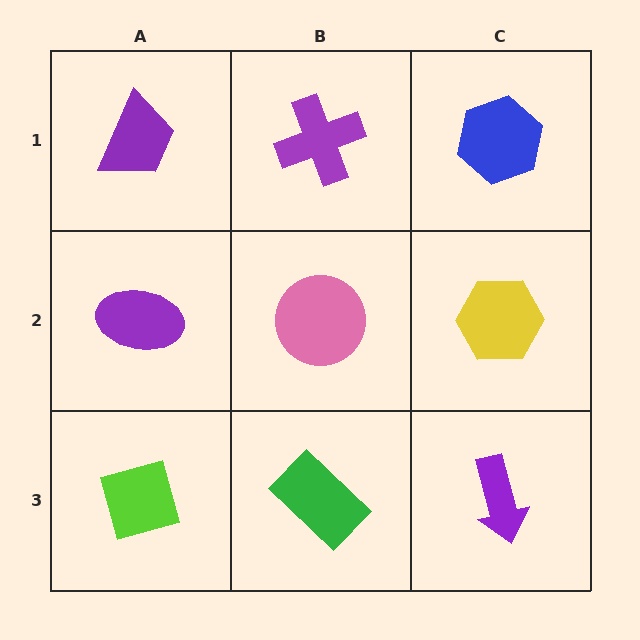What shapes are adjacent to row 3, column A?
A purple ellipse (row 2, column A), a green rectangle (row 3, column B).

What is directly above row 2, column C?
A blue hexagon.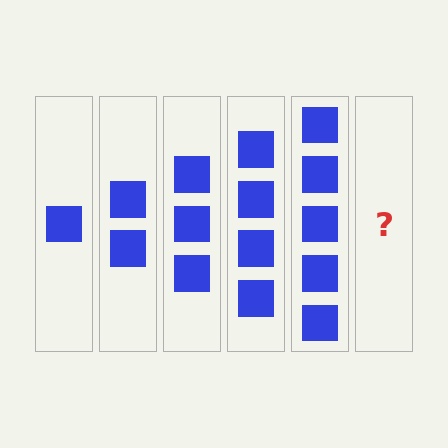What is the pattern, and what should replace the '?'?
The pattern is that each step adds one more square. The '?' should be 6 squares.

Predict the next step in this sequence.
The next step is 6 squares.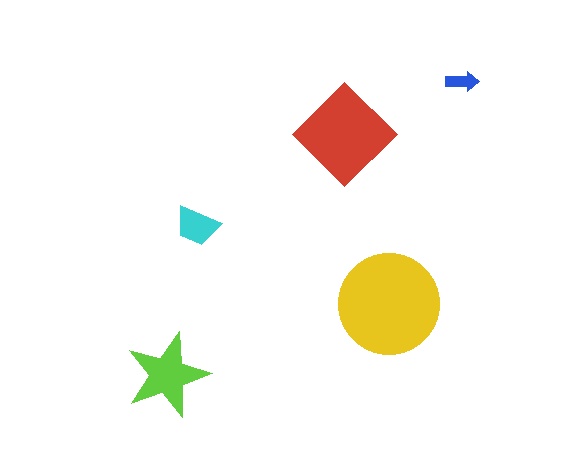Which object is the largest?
The yellow circle.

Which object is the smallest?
The blue arrow.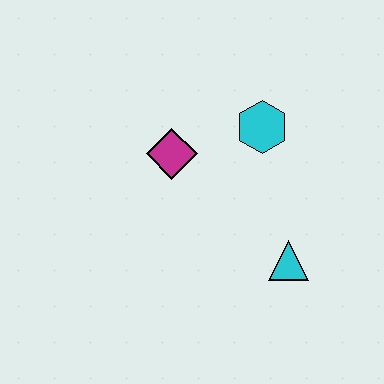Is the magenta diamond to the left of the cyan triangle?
Yes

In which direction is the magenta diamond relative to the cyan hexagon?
The magenta diamond is to the left of the cyan hexagon.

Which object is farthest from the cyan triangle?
The magenta diamond is farthest from the cyan triangle.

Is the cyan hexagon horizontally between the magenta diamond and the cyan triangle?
Yes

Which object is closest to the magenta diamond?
The cyan hexagon is closest to the magenta diamond.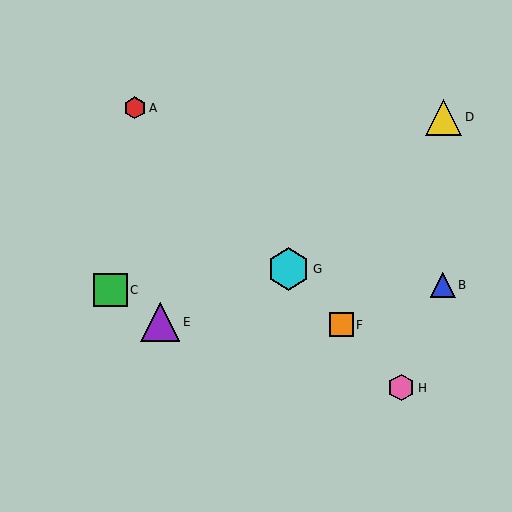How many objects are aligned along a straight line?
4 objects (A, F, G, H) are aligned along a straight line.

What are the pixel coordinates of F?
Object F is at (341, 325).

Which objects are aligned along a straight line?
Objects A, F, G, H are aligned along a straight line.